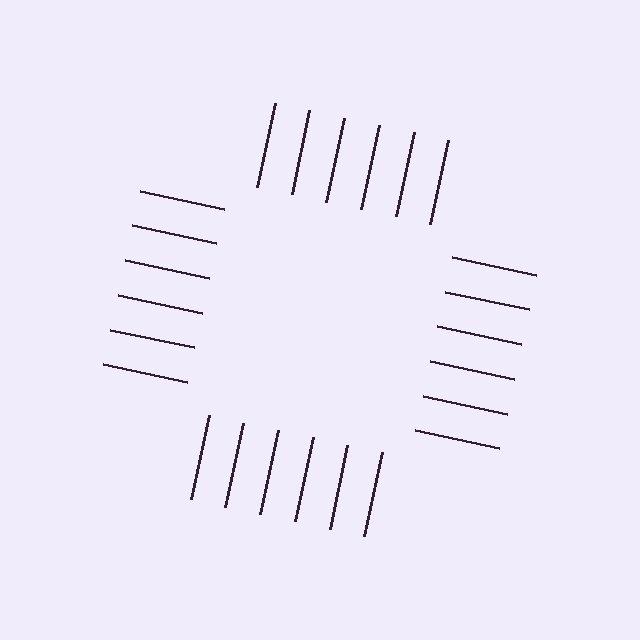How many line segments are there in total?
24 — 6 along each of the 4 edges.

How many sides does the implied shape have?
4 sides — the line-ends trace a square.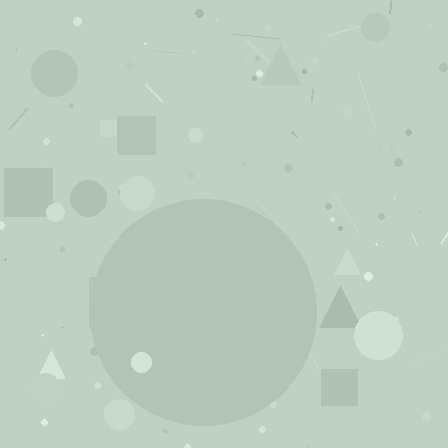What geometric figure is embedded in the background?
A circle is embedded in the background.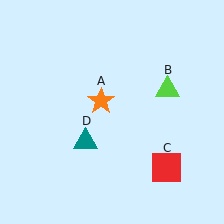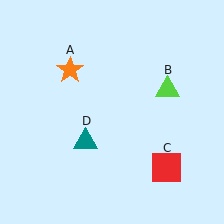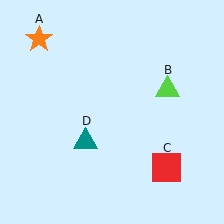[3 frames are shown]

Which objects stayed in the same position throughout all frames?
Lime triangle (object B) and red square (object C) and teal triangle (object D) remained stationary.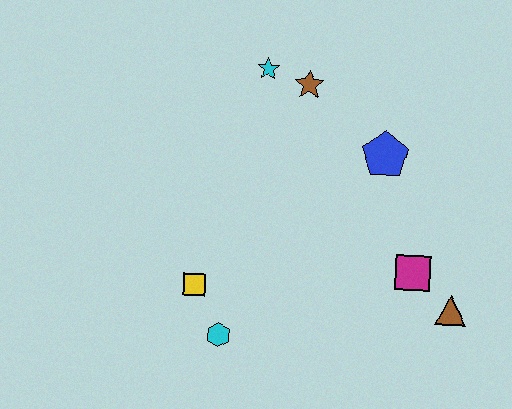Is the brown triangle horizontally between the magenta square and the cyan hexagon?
No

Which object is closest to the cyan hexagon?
The yellow square is closest to the cyan hexagon.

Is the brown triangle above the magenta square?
No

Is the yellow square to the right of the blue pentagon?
No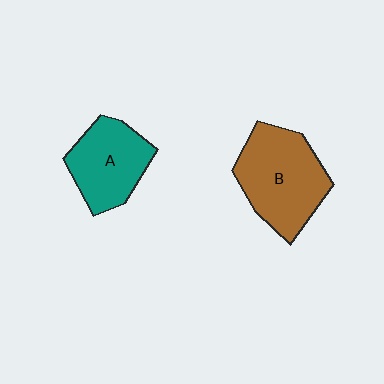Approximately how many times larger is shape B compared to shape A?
Approximately 1.3 times.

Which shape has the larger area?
Shape B (brown).